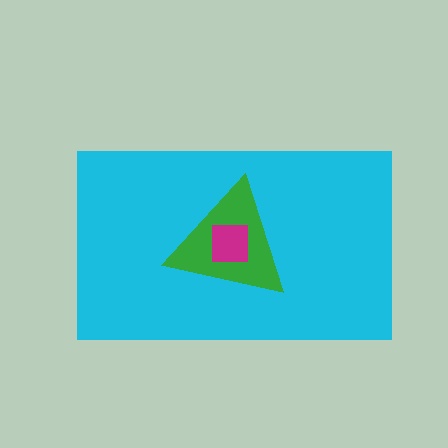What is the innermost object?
The magenta square.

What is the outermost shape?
The cyan rectangle.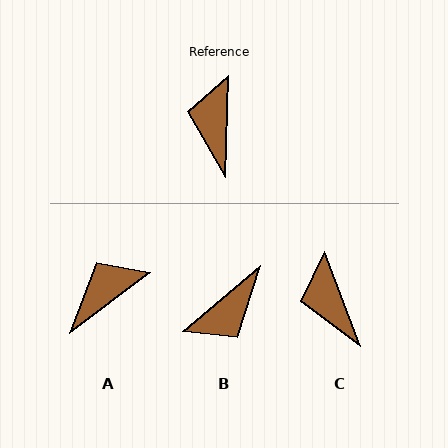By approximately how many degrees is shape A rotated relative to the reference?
Approximately 51 degrees clockwise.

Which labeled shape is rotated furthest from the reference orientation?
B, about 132 degrees away.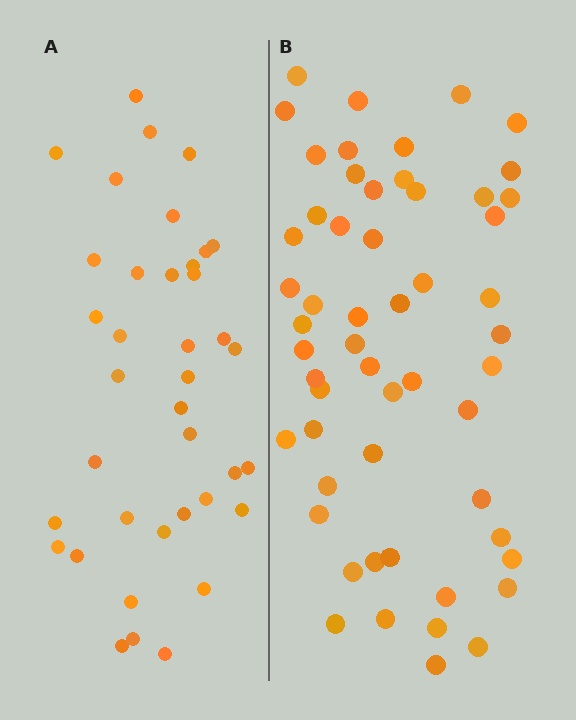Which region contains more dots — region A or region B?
Region B (the right region) has more dots.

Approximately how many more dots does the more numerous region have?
Region B has approximately 15 more dots than region A.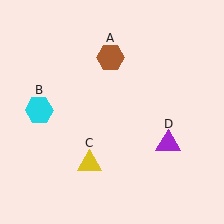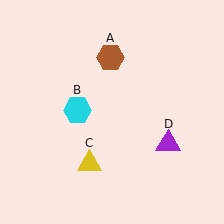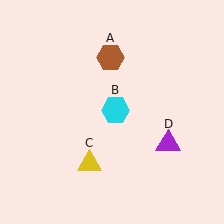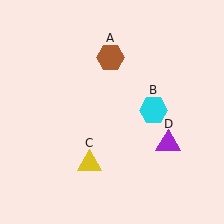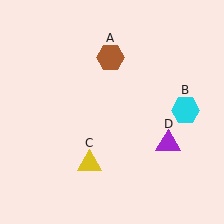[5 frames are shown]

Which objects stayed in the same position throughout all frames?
Brown hexagon (object A) and yellow triangle (object C) and purple triangle (object D) remained stationary.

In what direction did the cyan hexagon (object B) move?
The cyan hexagon (object B) moved right.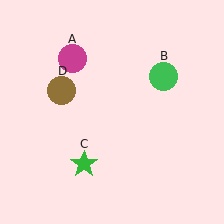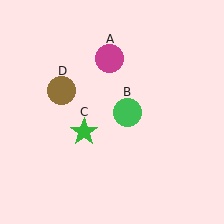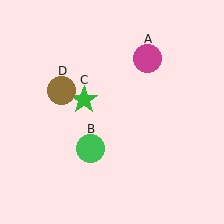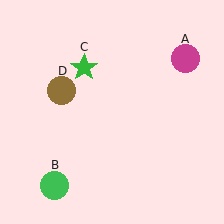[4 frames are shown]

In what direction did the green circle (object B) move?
The green circle (object B) moved down and to the left.